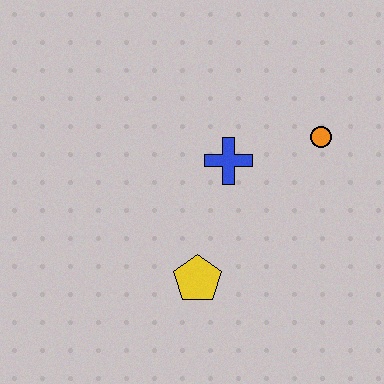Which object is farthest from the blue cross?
The yellow pentagon is farthest from the blue cross.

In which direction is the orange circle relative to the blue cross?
The orange circle is to the right of the blue cross.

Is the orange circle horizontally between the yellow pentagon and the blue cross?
No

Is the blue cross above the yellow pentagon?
Yes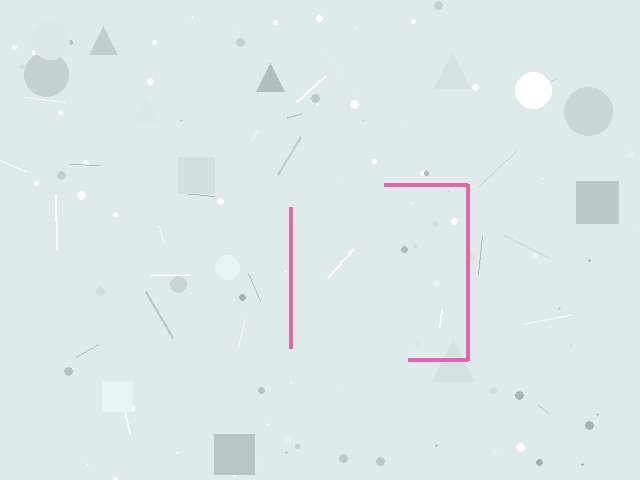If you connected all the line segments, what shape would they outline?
They would outline a square.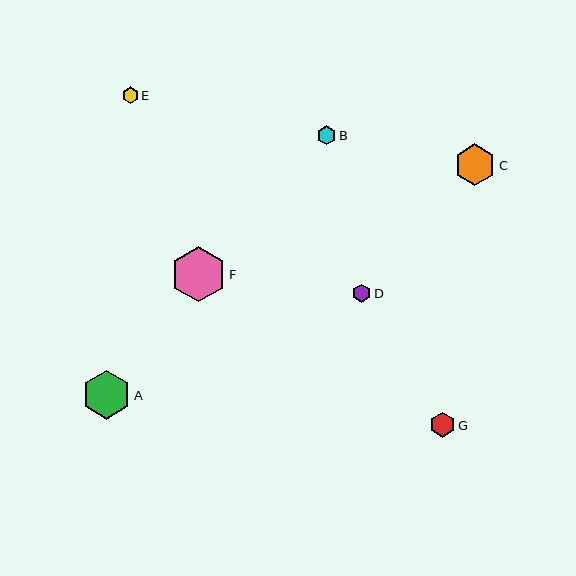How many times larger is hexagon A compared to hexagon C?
Hexagon A is approximately 1.2 times the size of hexagon C.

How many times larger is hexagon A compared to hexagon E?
Hexagon A is approximately 3.0 times the size of hexagon E.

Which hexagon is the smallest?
Hexagon E is the smallest with a size of approximately 16 pixels.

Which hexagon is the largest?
Hexagon F is the largest with a size of approximately 55 pixels.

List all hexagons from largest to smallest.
From largest to smallest: F, A, C, G, B, D, E.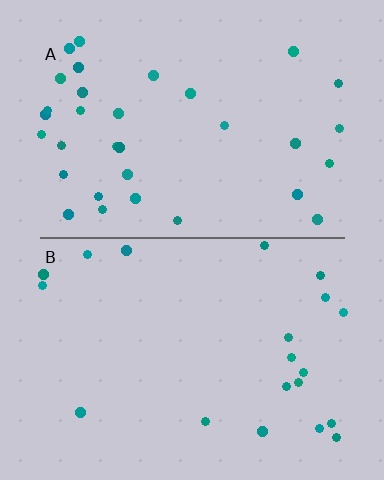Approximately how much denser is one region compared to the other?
Approximately 1.6× — region A over region B.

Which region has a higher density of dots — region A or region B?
A (the top).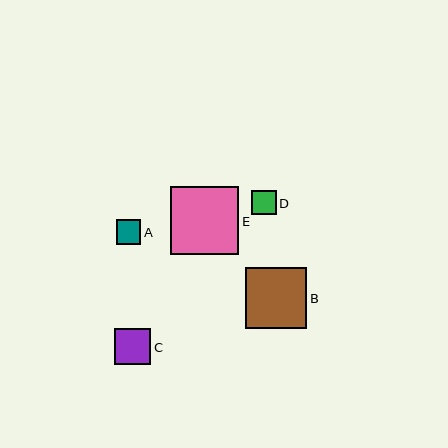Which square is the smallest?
Square D is the smallest with a size of approximately 25 pixels.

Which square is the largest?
Square E is the largest with a size of approximately 68 pixels.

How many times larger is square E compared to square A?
Square E is approximately 2.8 times the size of square A.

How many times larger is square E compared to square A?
Square E is approximately 2.8 times the size of square A.